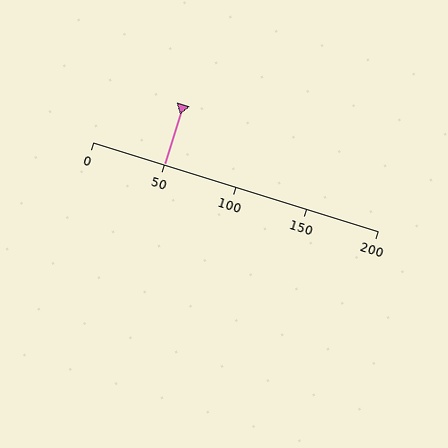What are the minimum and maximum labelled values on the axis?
The axis runs from 0 to 200.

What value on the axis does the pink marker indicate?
The marker indicates approximately 50.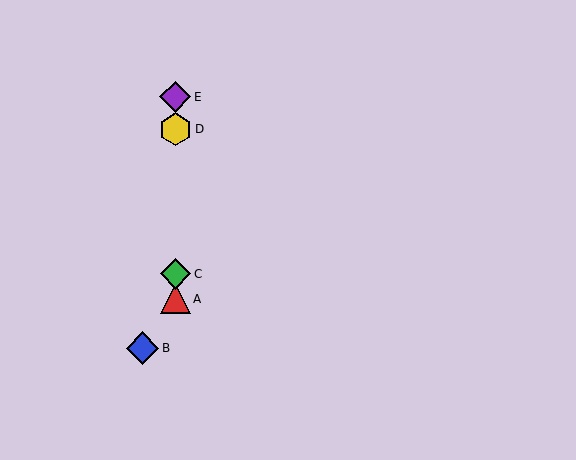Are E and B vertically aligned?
No, E is at x≈175 and B is at x≈143.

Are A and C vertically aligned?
Yes, both are at x≈175.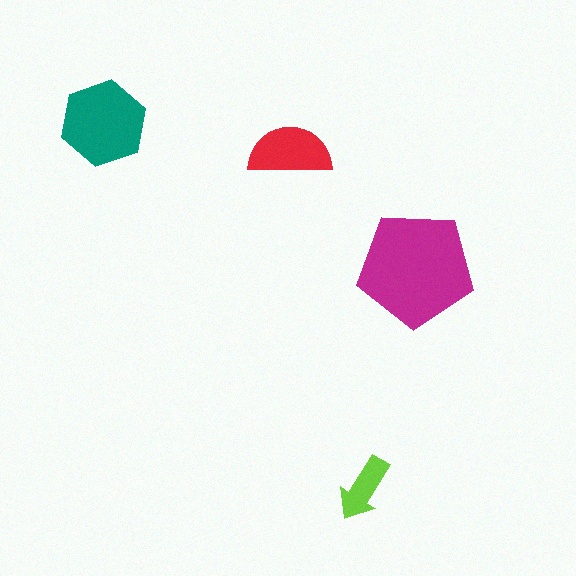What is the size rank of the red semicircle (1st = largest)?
3rd.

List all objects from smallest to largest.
The lime arrow, the red semicircle, the teal hexagon, the magenta pentagon.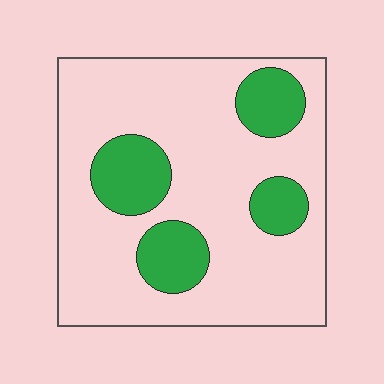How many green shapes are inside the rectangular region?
4.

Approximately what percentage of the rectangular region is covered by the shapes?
Approximately 20%.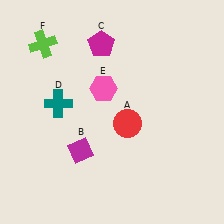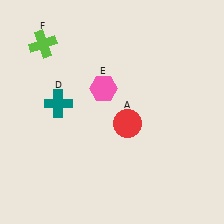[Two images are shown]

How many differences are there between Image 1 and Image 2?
There are 2 differences between the two images.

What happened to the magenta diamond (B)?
The magenta diamond (B) was removed in Image 2. It was in the bottom-left area of Image 1.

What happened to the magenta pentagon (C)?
The magenta pentagon (C) was removed in Image 2. It was in the top-left area of Image 1.